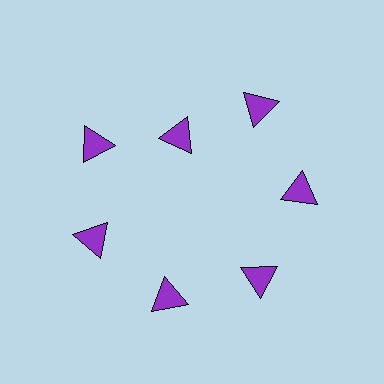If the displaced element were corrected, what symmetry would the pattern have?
It would have 7-fold rotational symmetry — the pattern would map onto itself every 51 degrees.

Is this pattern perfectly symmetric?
No. The 7 purple triangles are arranged in a ring, but one element near the 12 o'clock position is pulled inward toward the center, breaking the 7-fold rotational symmetry.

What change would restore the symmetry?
The symmetry would be restored by moving it outward, back onto the ring so that all 7 triangles sit at equal angles and equal distance from the center.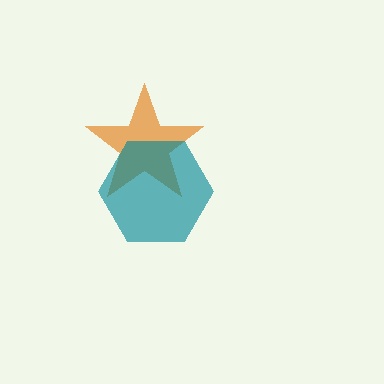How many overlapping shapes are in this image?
There are 2 overlapping shapes in the image.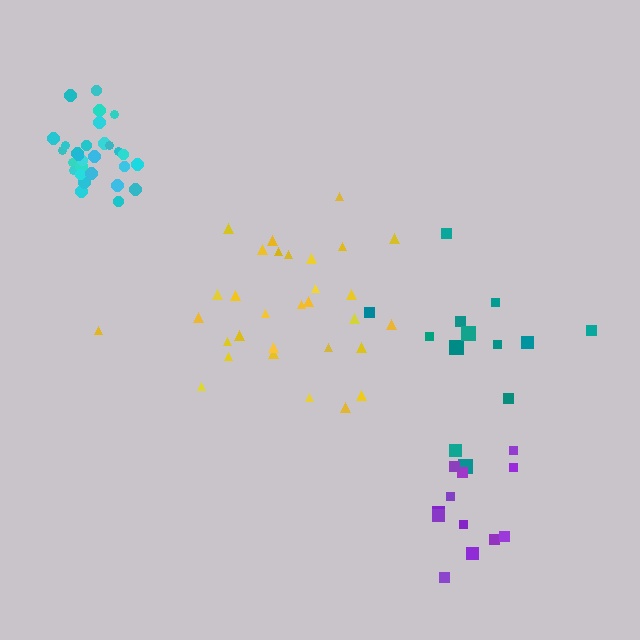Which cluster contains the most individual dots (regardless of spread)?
Yellow (31).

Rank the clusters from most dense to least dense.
cyan, purple, yellow, teal.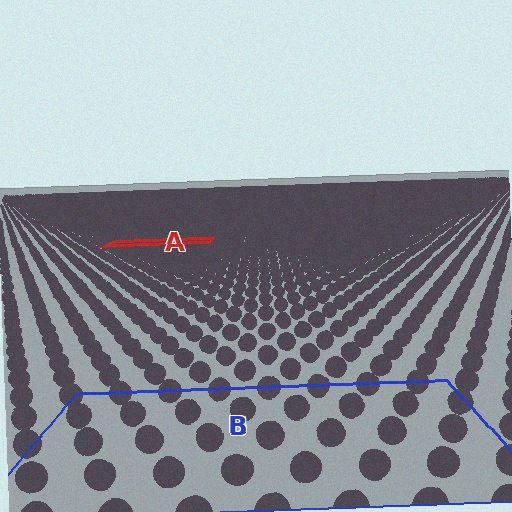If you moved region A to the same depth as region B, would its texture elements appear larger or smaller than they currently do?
They would appear larger. At a closer depth, the same texture elements are projected at a bigger on-screen size.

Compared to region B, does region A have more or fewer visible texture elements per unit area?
Region A has more texture elements per unit area — they are packed more densely because it is farther away.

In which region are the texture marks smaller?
The texture marks are smaller in region A, because it is farther away.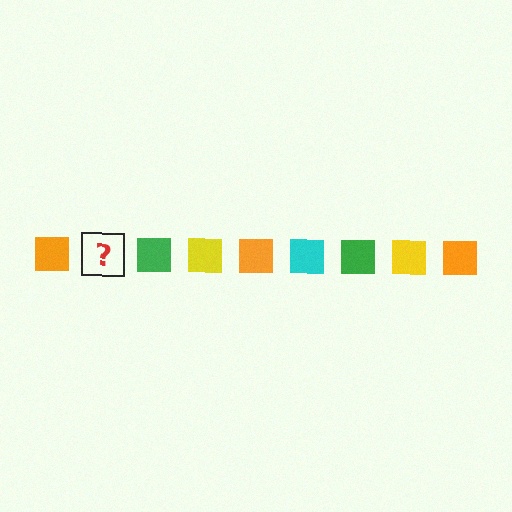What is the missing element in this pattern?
The missing element is a cyan square.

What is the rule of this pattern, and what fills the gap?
The rule is that the pattern cycles through orange, cyan, green, yellow squares. The gap should be filled with a cyan square.